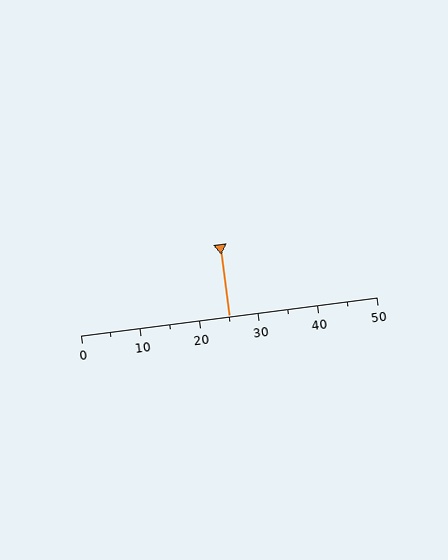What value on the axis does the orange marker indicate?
The marker indicates approximately 25.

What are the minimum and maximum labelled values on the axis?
The axis runs from 0 to 50.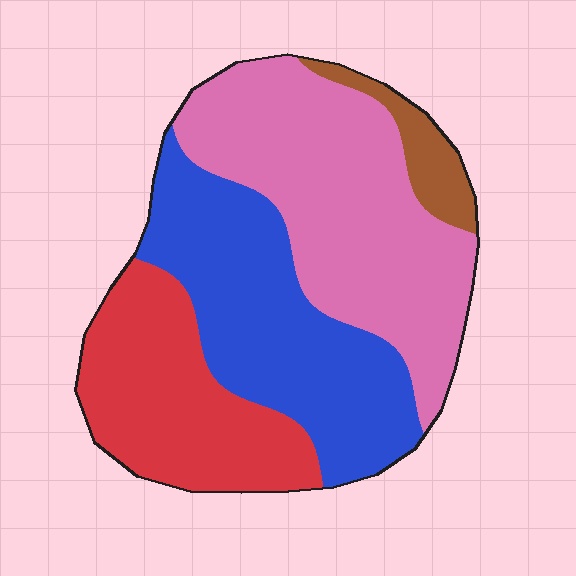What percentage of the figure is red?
Red takes up less than a quarter of the figure.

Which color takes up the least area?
Brown, at roughly 5%.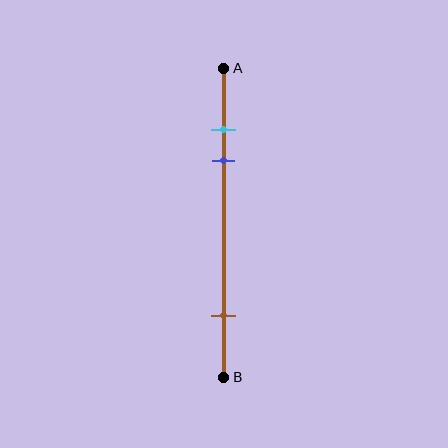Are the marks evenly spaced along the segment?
No, the marks are not evenly spaced.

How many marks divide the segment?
There are 3 marks dividing the segment.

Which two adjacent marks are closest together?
The cyan and blue marks are the closest adjacent pair.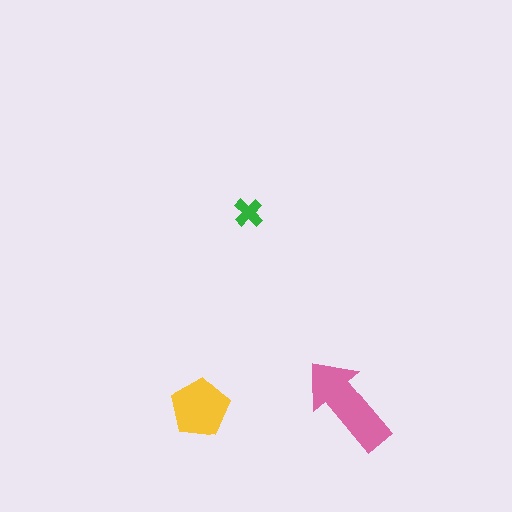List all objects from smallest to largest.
The green cross, the yellow pentagon, the pink arrow.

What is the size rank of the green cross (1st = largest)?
3rd.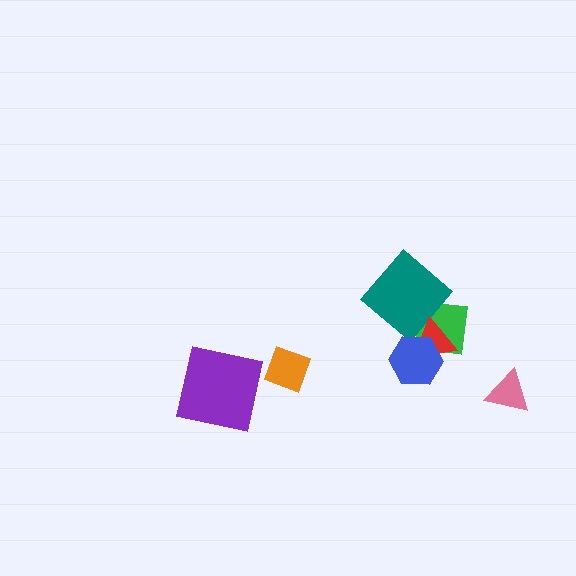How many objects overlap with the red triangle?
3 objects overlap with the red triangle.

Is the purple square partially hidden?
No, no other shape covers it.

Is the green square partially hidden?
Yes, it is partially covered by another shape.